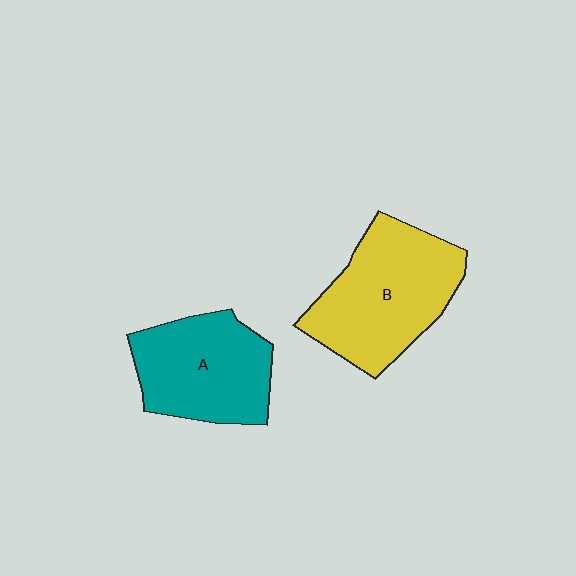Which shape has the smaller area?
Shape A (teal).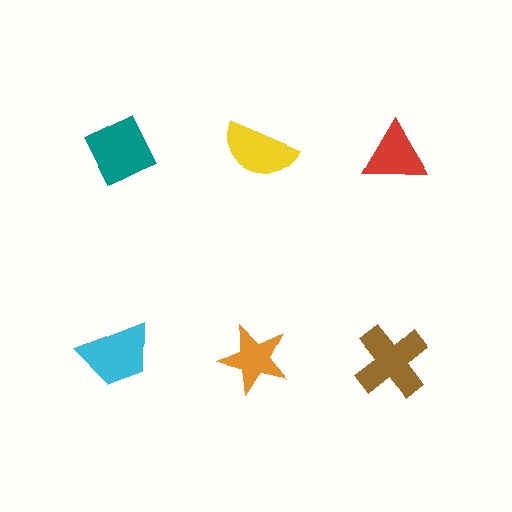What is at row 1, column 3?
A red triangle.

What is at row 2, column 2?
An orange star.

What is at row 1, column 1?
A teal diamond.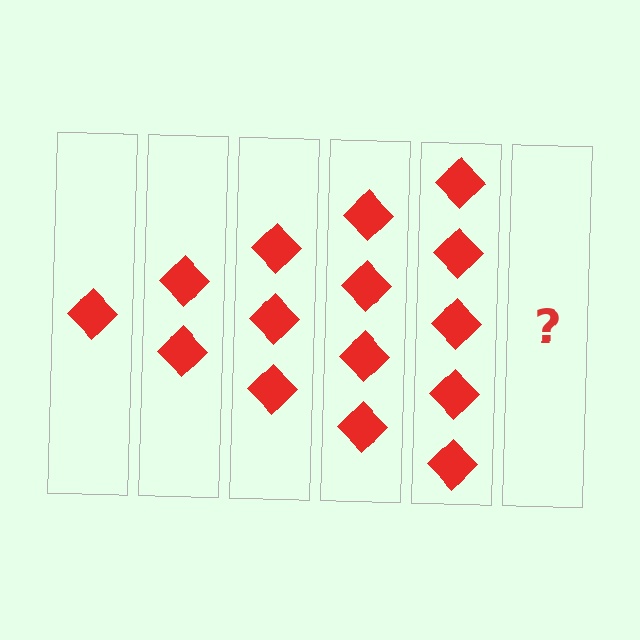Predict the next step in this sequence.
The next step is 6 diamonds.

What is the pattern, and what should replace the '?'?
The pattern is that each step adds one more diamond. The '?' should be 6 diamonds.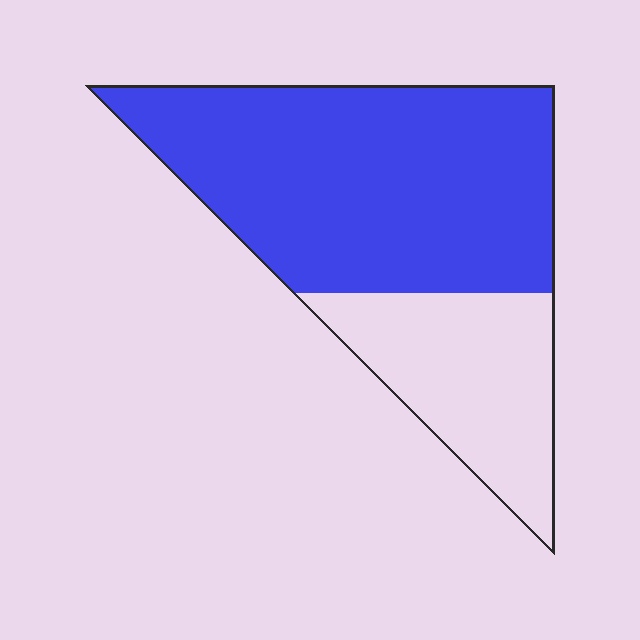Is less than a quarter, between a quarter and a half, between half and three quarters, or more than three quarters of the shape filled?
Between half and three quarters.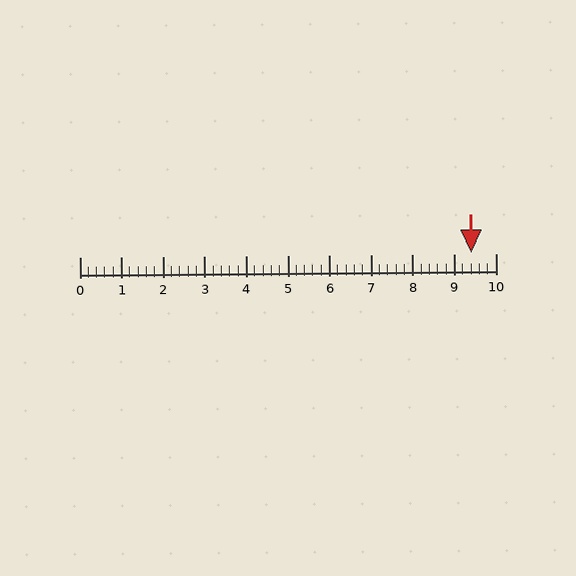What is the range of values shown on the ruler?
The ruler shows values from 0 to 10.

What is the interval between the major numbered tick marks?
The major tick marks are spaced 1 units apart.